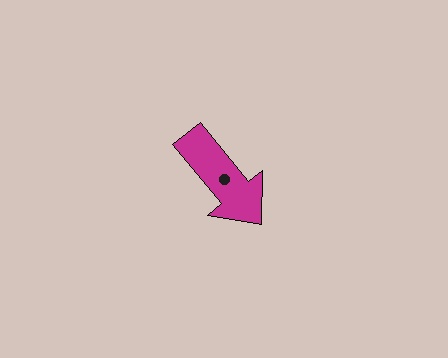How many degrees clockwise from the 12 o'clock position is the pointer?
Approximately 141 degrees.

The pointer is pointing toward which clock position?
Roughly 5 o'clock.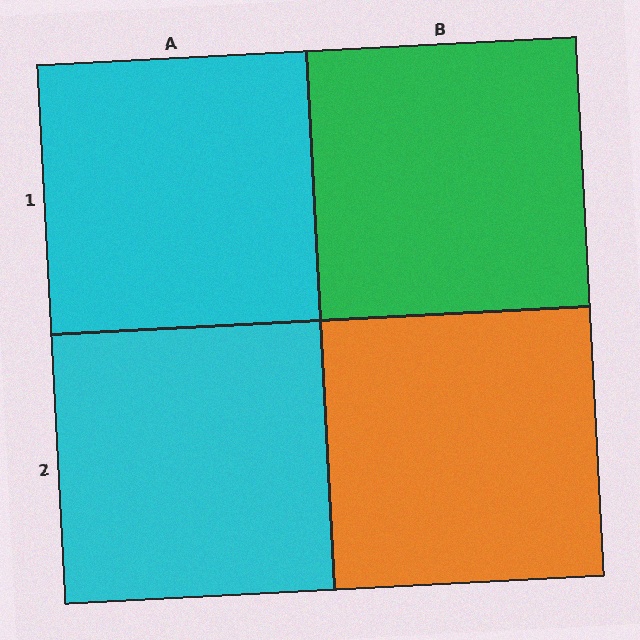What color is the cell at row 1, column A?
Cyan.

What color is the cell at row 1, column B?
Green.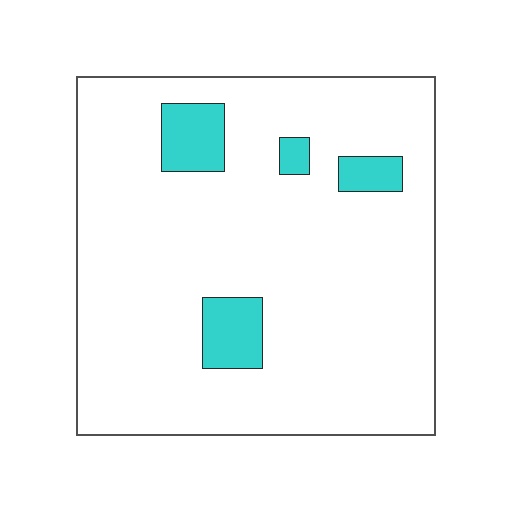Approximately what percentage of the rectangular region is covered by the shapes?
Approximately 10%.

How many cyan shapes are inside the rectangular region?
4.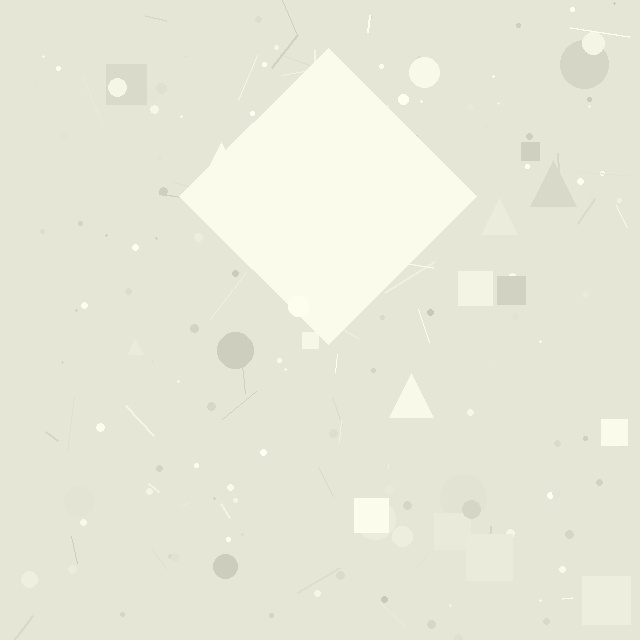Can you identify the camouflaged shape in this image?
The camouflaged shape is a diamond.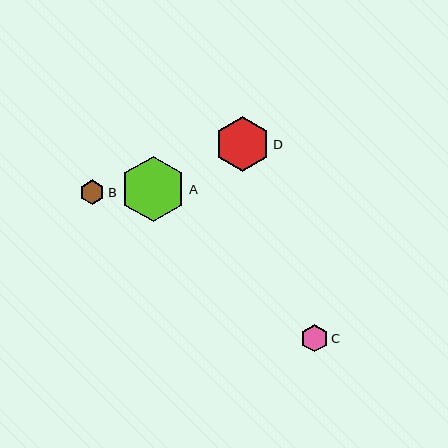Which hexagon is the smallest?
Hexagon B is the smallest with a size of approximately 25 pixels.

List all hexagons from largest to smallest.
From largest to smallest: A, D, C, B.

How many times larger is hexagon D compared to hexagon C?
Hexagon D is approximately 2.0 times the size of hexagon C.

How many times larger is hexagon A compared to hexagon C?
Hexagon A is approximately 2.4 times the size of hexagon C.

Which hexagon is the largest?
Hexagon A is the largest with a size of approximately 65 pixels.